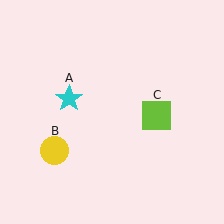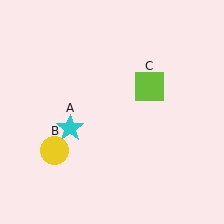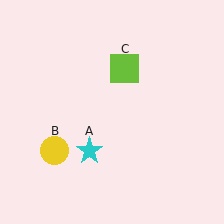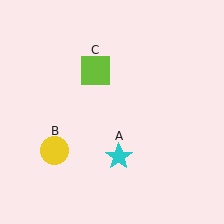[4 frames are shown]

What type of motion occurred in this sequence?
The cyan star (object A), lime square (object C) rotated counterclockwise around the center of the scene.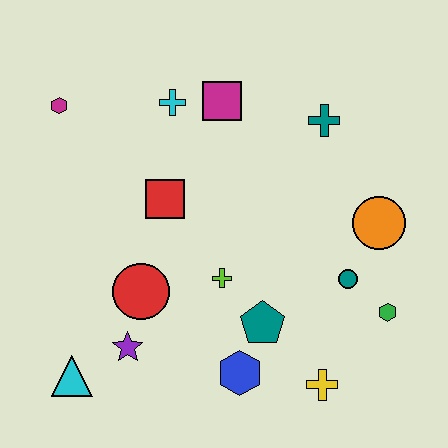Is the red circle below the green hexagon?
No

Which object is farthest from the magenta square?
The cyan triangle is farthest from the magenta square.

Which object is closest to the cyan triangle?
The purple star is closest to the cyan triangle.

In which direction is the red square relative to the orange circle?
The red square is to the left of the orange circle.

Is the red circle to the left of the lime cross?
Yes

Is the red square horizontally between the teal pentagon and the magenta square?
No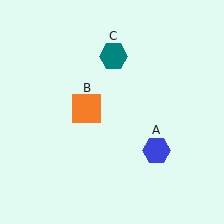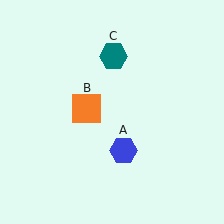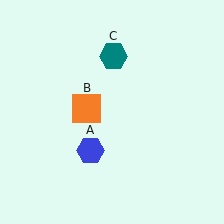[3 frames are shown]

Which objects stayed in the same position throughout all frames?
Orange square (object B) and teal hexagon (object C) remained stationary.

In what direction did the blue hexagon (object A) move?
The blue hexagon (object A) moved left.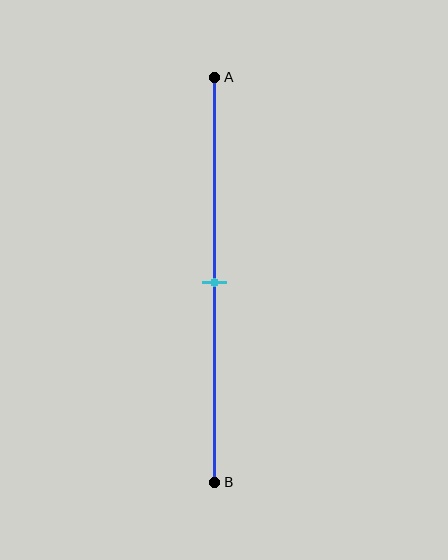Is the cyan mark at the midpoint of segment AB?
Yes, the mark is approximately at the midpoint.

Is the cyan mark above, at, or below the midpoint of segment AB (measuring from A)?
The cyan mark is approximately at the midpoint of segment AB.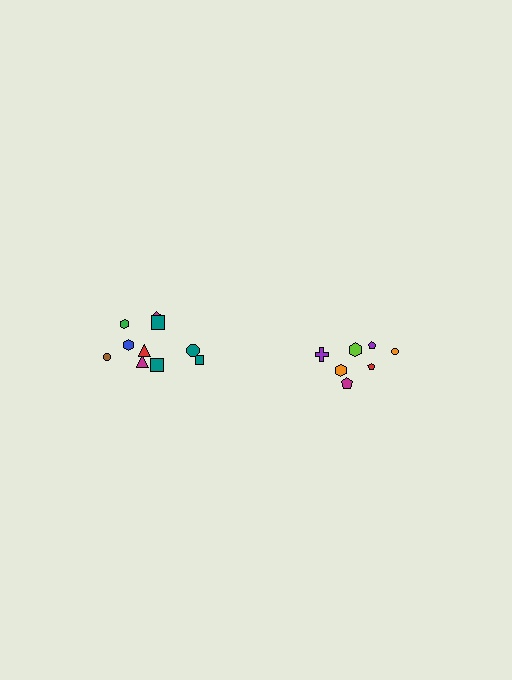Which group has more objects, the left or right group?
The left group.